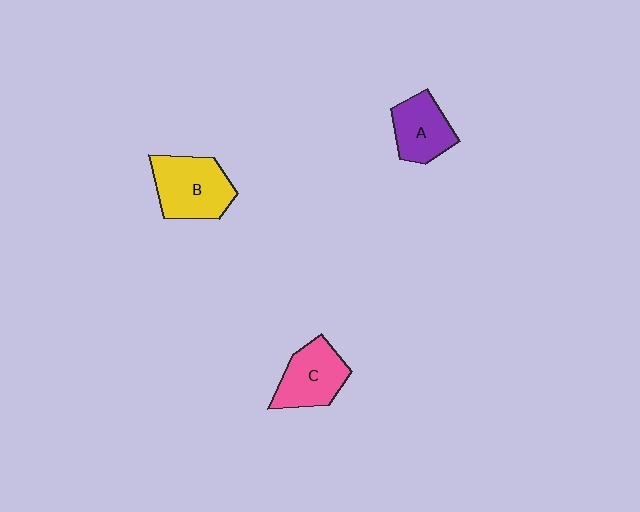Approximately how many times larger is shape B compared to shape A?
Approximately 1.3 times.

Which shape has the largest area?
Shape B (yellow).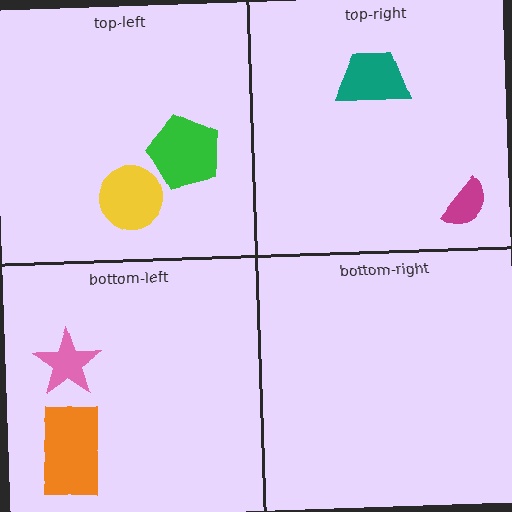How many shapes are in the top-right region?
2.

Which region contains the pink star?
The bottom-left region.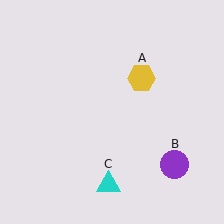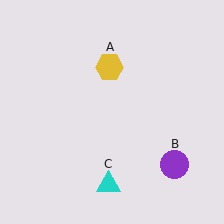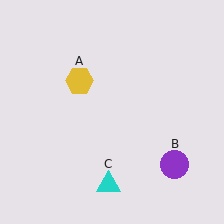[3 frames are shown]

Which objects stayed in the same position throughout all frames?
Purple circle (object B) and cyan triangle (object C) remained stationary.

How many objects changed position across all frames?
1 object changed position: yellow hexagon (object A).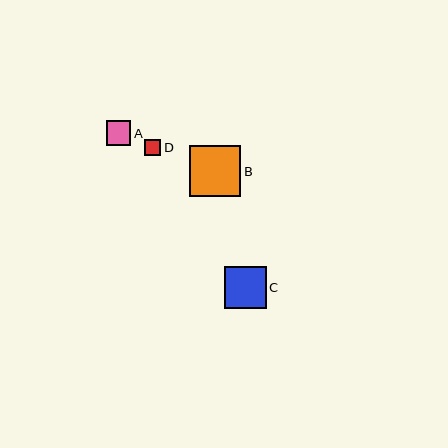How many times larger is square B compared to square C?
Square B is approximately 1.2 times the size of square C.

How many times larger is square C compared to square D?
Square C is approximately 2.6 times the size of square D.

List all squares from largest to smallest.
From largest to smallest: B, C, A, D.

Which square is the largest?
Square B is the largest with a size of approximately 51 pixels.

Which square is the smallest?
Square D is the smallest with a size of approximately 16 pixels.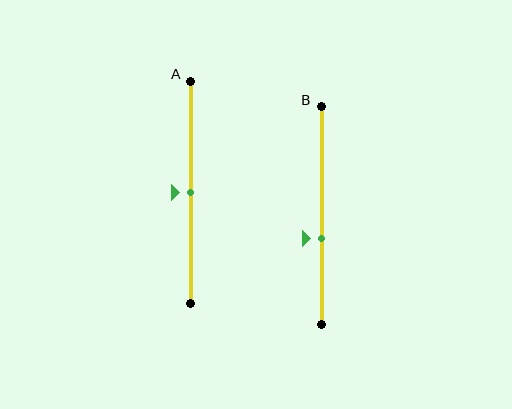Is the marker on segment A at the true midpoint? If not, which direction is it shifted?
Yes, the marker on segment A is at the true midpoint.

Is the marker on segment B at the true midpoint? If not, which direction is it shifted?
No, the marker on segment B is shifted downward by about 10% of the segment length.